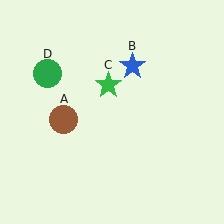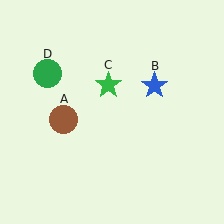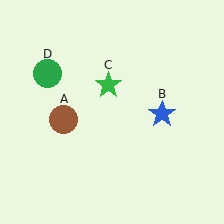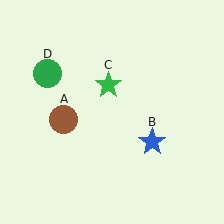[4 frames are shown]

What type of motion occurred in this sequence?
The blue star (object B) rotated clockwise around the center of the scene.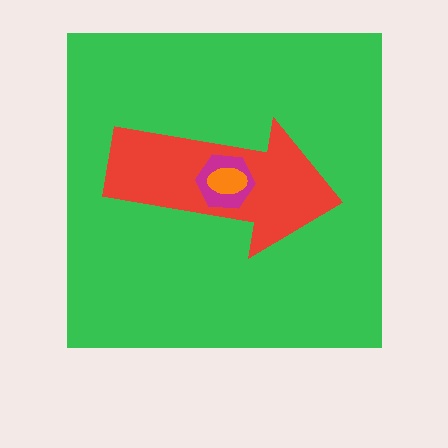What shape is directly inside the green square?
The red arrow.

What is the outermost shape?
The green square.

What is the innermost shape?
The orange ellipse.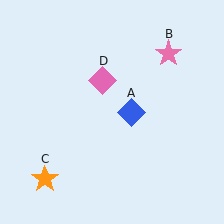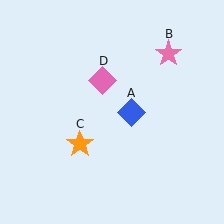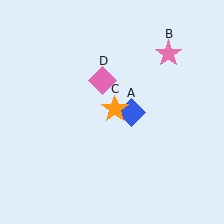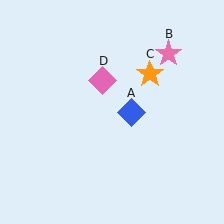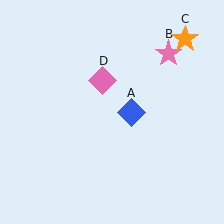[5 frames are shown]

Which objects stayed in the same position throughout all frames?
Blue diamond (object A) and pink star (object B) and pink diamond (object D) remained stationary.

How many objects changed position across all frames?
1 object changed position: orange star (object C).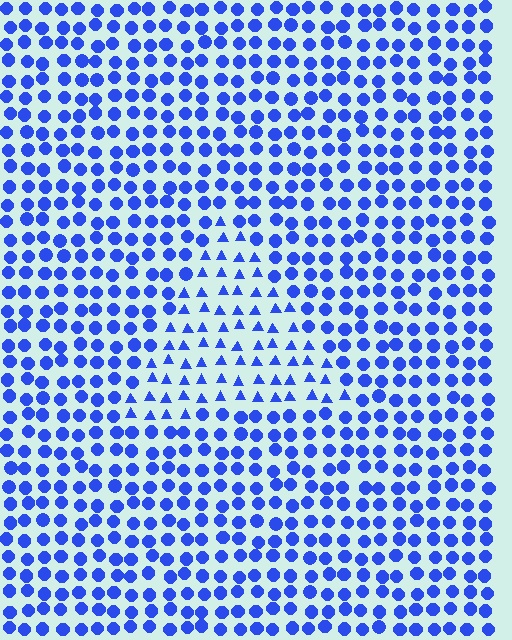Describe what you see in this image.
The image is filled with small blue elements arranged in a uniform grid. A triangle-shaped region contains triangles, while the surrounding area contains circles. The boundary is defined purely by the change in element shape.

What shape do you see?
I see a triangle.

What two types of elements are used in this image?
The image uses triangles inside the triangle region and circles outside it.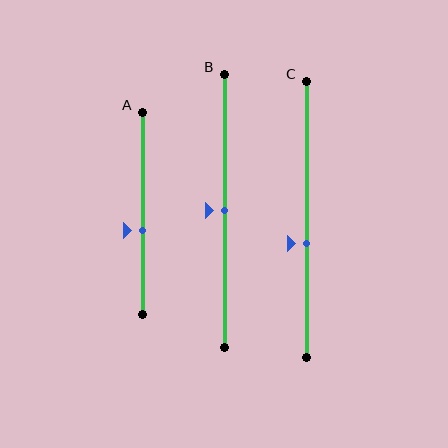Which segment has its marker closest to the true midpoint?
Segment B has its marker closest to the true midpoint.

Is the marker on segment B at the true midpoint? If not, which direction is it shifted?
Yes, the marker on segment B is at the true midpoint.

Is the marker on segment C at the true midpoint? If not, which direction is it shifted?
No, the marker on segment C is shifted downward by about 9% of the segment length.